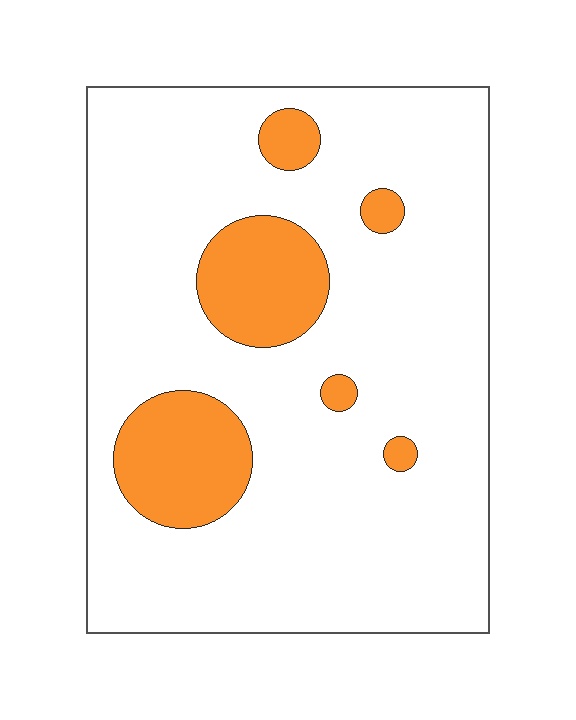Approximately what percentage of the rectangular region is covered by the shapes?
Approximately 15%.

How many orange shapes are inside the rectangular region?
6.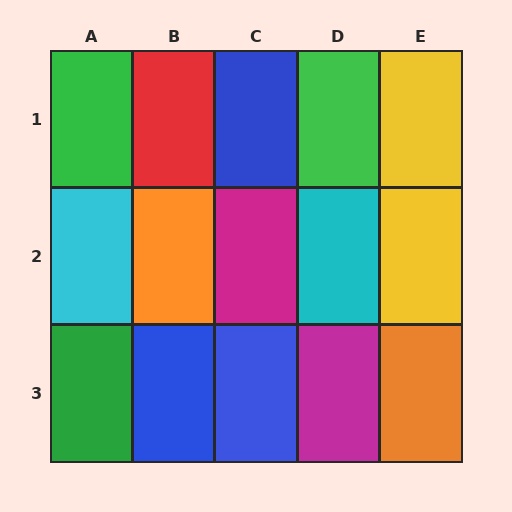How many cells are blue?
3 cells are blue.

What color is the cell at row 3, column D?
Magenta.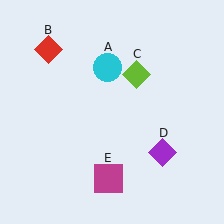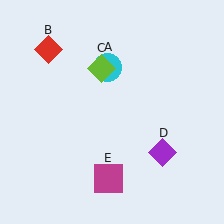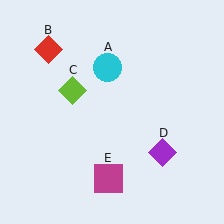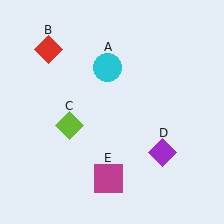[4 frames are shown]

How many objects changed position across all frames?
1 object changed position: lime diamond (object C).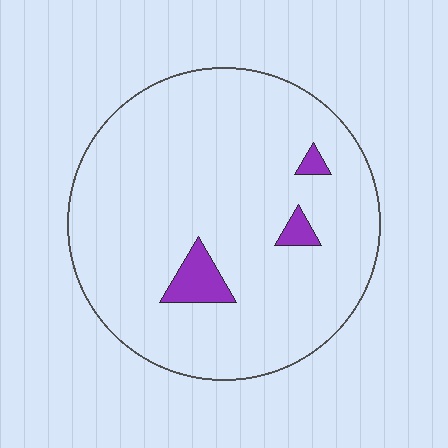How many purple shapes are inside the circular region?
3.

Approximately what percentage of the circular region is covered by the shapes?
Approximately 5%.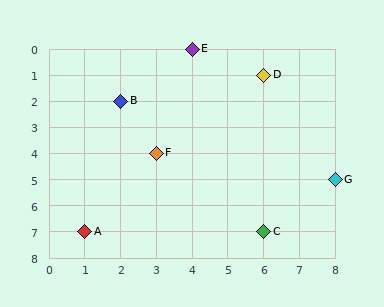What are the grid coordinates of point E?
Point E is at grid coordinates (4, 0).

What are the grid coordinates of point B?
Point B is at grid coordinates (2, 2).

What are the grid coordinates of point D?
Point D is at grid coordinates (6, 1).